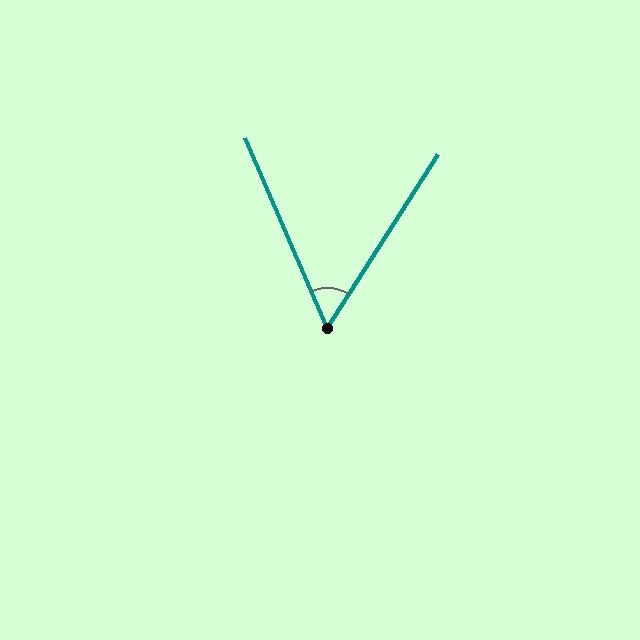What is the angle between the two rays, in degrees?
Approximately 56 degrees.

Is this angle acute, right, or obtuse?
It is acute.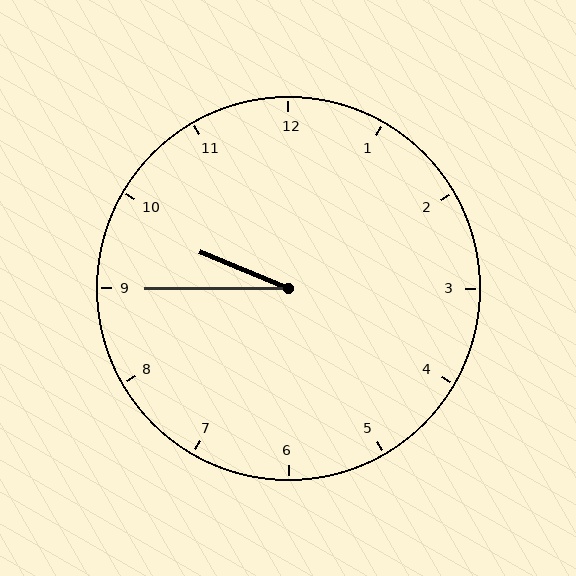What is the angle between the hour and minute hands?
Approximately 22 degrees.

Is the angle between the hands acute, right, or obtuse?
It is acute.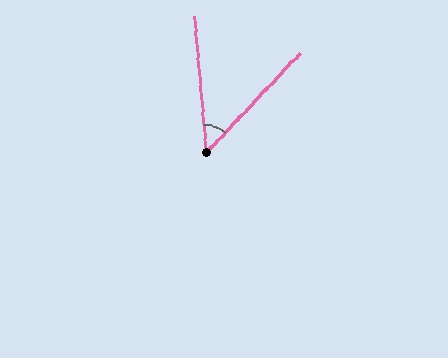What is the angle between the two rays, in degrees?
Approximately 48 degrees.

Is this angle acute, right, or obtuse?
It is acute.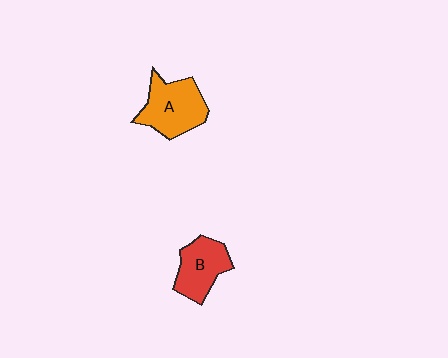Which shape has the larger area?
Shape A (orange).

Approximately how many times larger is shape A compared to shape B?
Approximately 1.3 times.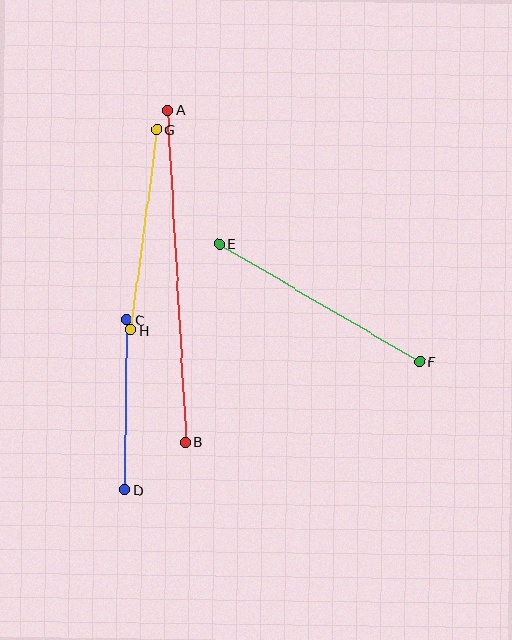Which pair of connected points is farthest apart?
Points A and B are farthest apart.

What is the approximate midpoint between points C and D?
The midpoint is at approximately (126, 405) pixels.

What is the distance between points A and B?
The distance is approximately 333 pixels.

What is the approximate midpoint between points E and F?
The midpoint is at approximately (320, 303) pixels.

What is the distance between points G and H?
The distance is approximately 202 pixels.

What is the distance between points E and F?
The distance is approximately 233 pixels.